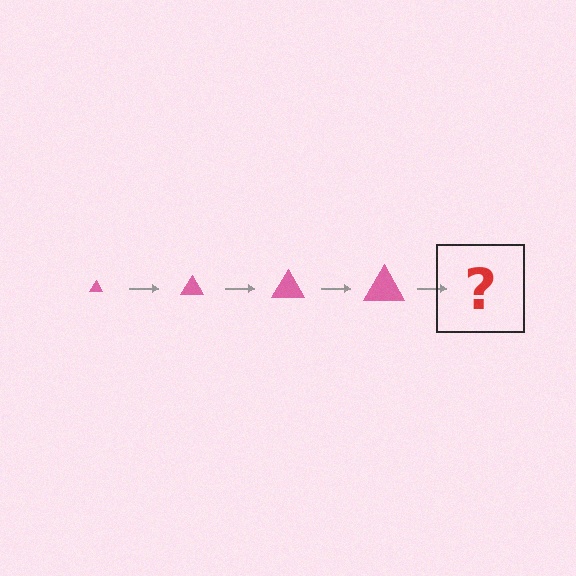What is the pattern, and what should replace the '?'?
The pattern is that the triangle gets progressively larger each step. The '?' should be a pink triangle, larger than the previous one.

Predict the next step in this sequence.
The next step is a pink triangle, larger than the previous one.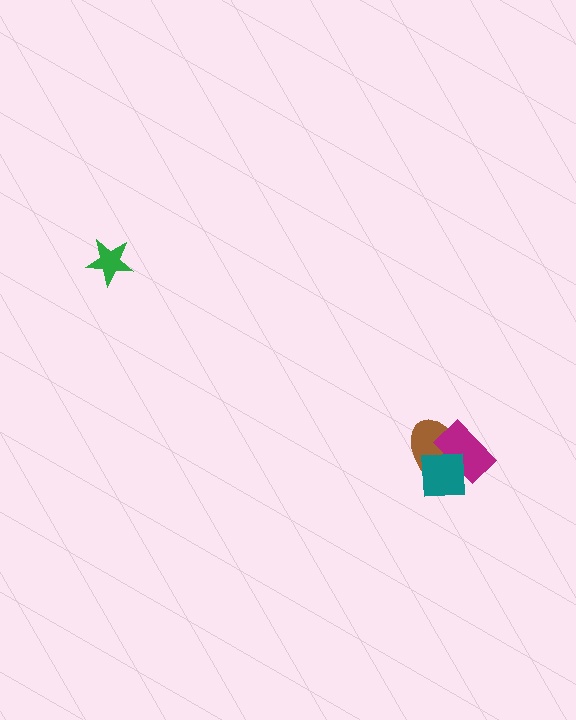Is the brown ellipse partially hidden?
Yes, it is partially covered by another shape.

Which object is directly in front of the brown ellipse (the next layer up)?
The magenta rectangle is directly in front of the brown ellipse.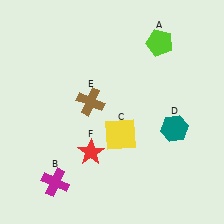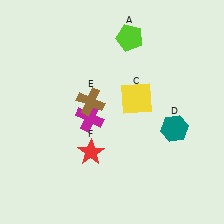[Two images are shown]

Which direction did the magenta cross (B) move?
The magenta cross (B) moved up.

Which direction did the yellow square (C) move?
The yellow square (C) moved up.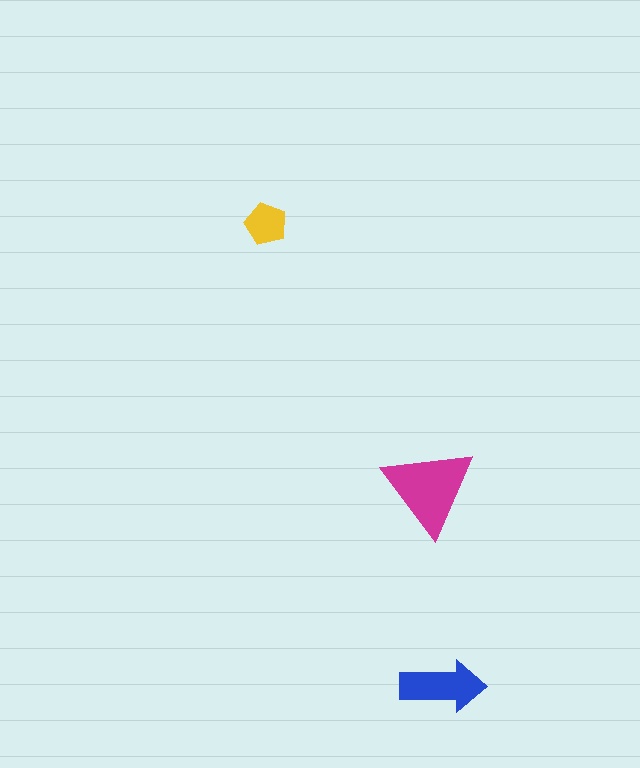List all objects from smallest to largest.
The yellow pentagon, the blue arrow, the magenta triangle.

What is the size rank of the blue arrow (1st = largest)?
2nd.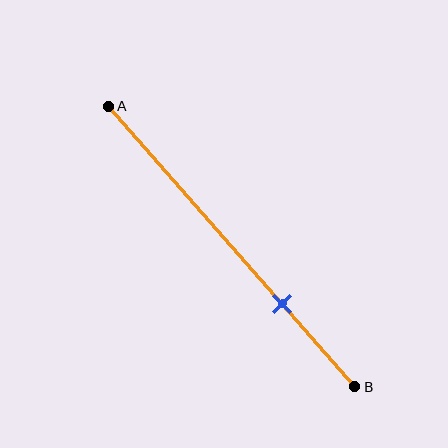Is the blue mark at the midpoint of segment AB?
No, the mark is at about 70% from A, not at the 50% midpoint.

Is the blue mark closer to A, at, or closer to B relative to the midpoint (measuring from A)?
The blue mark is closer to point B than the midpoint of segment AB.